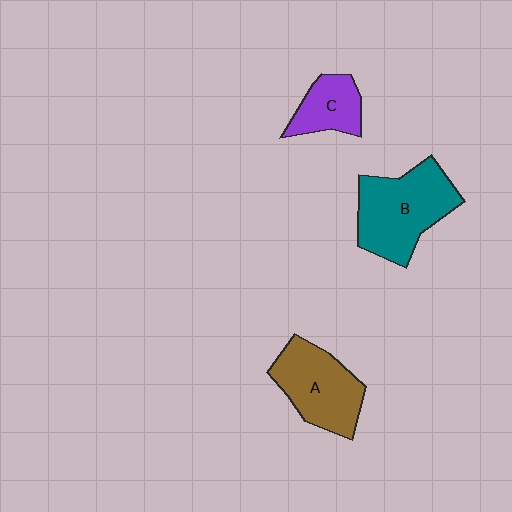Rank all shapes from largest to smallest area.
From largest to smallest: B (teal), A (brown), C (purple).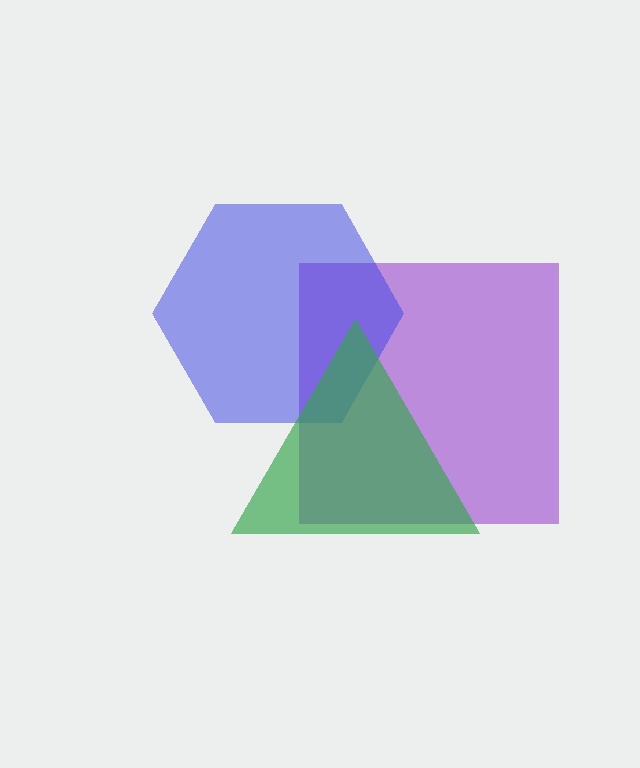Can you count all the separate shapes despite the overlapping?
Yes, there are 3 separate shapes.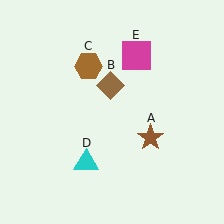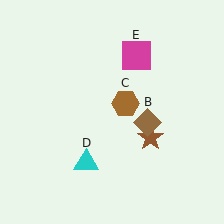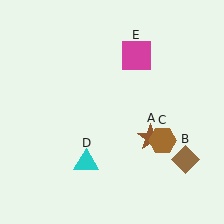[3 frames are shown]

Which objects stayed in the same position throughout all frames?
Brown star (object A) and cyan triangle (object D) and magenta square (object E) remained stationary.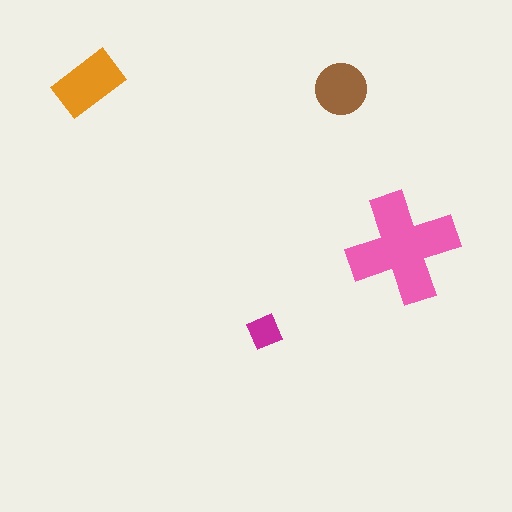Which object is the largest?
The pink cross.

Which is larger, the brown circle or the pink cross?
The pink cross.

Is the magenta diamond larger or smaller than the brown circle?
Smaller.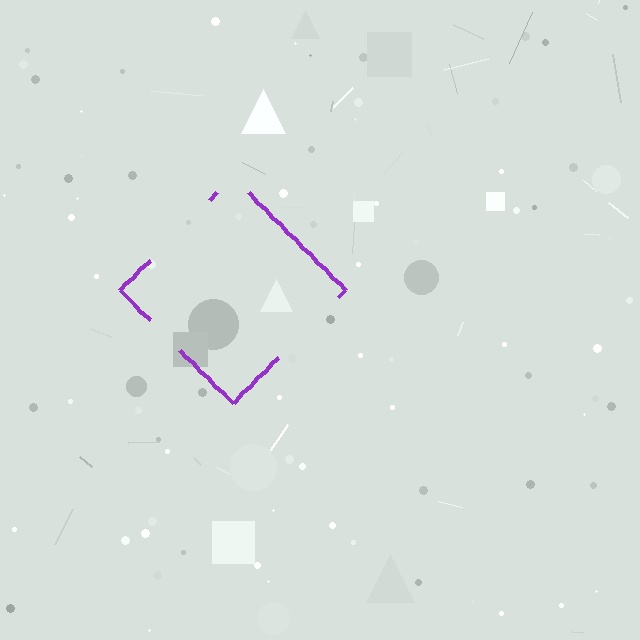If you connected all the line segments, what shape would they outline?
They would outline a diamond.